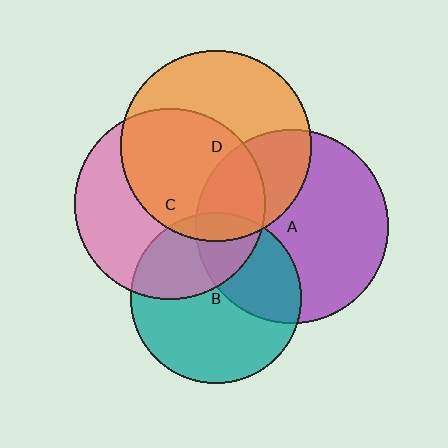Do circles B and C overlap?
Yes.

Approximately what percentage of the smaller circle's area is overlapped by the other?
Approximately 35%.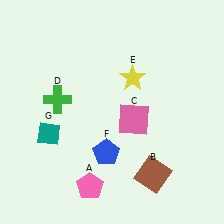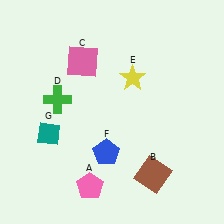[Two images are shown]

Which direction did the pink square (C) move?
The pink square (C) moved up.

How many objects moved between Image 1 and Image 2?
1 object moved between the two images.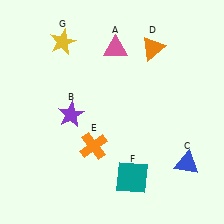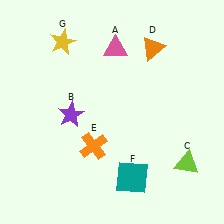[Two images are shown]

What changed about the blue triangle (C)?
In Image 1, C is blue. In Image 2, it changed to lime.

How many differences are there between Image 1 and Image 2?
There is 1 difference between the two images.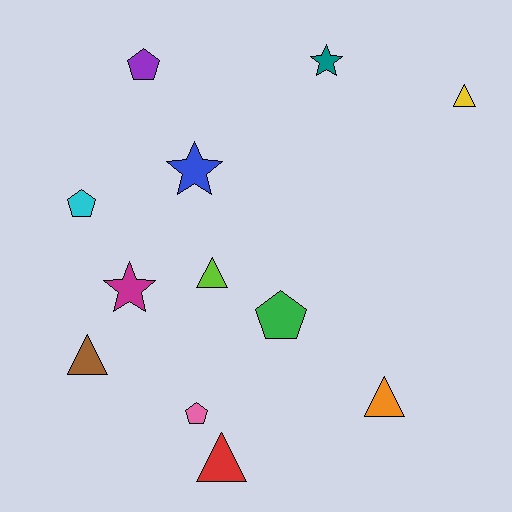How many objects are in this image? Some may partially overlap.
There are 12 objects.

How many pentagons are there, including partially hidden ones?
There are 4 pentagons.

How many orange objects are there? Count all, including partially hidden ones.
There is 1 orange object.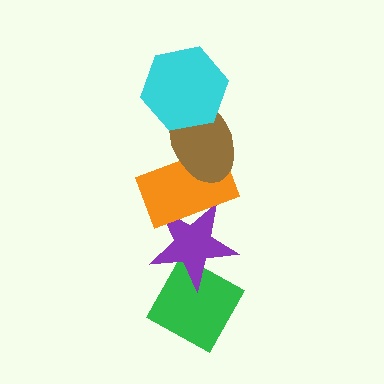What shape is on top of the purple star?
The orange rectangle is on top of the purple star.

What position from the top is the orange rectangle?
The orange rectangle is 3rd from the top.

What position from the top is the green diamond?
The green diamond is 5th from the top.